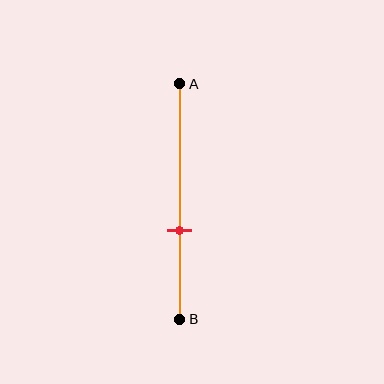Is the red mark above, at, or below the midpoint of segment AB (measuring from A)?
The red mark is below the midpoint of segment AB.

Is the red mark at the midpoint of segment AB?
No, the mark is at about 60% from A, not at the 50% midpoint.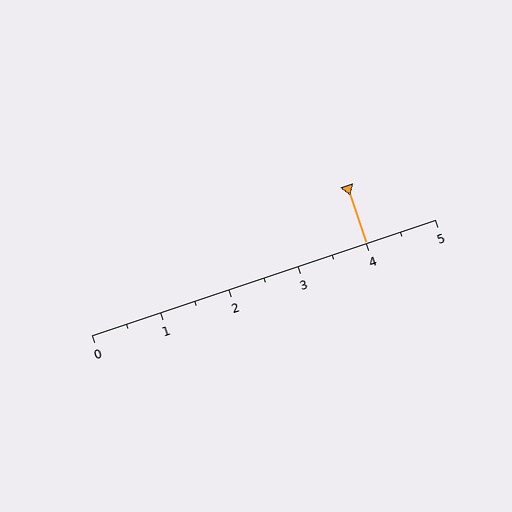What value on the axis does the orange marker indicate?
The marker indicates approximately 4.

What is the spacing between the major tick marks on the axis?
The major ticks are spaced 1 apart.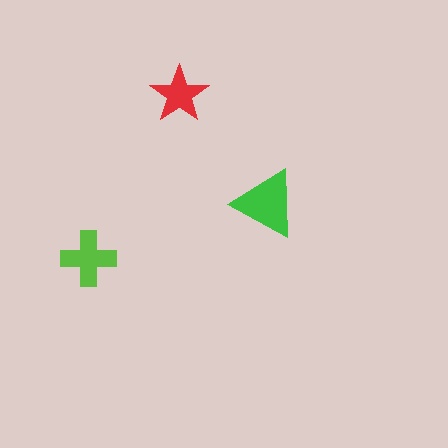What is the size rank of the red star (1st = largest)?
3rd.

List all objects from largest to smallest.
The green triangle, the lime cross, the red star.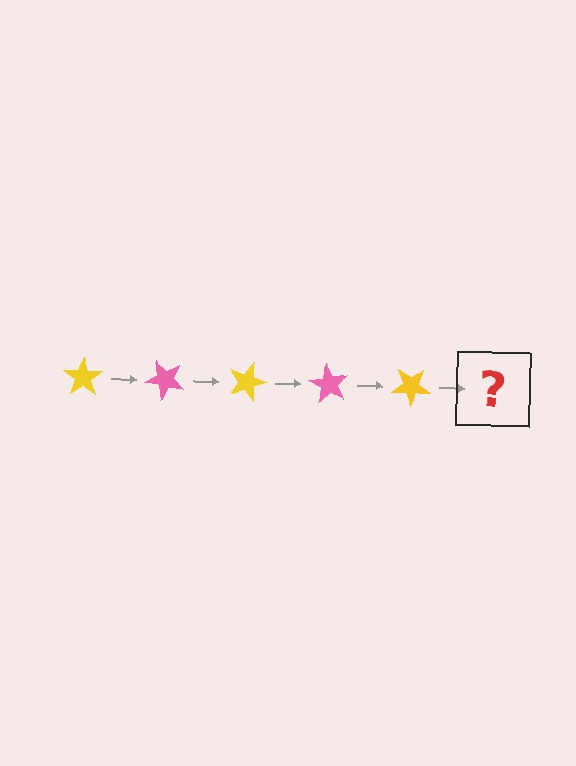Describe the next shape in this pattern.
It should be a pink star, rotated 225 degrees from the start.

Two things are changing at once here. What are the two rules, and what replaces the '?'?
The two rules are that it rotates 45 degrees each step and the color cycles through yellow and pink. The '?' should be a pink star, rotated 225 degrees from the start.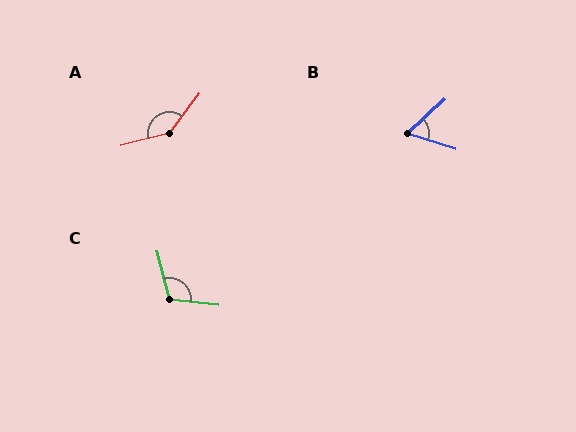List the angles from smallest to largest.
B (61°), C (110°), A (141°).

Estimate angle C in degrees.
Approximately 110 degrees.